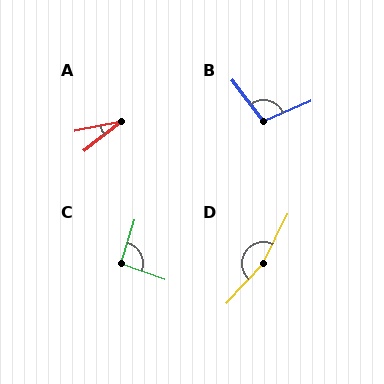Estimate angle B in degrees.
Approximately 104 degrees.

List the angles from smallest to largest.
A (26°), C (92°), B (104°), D (163°).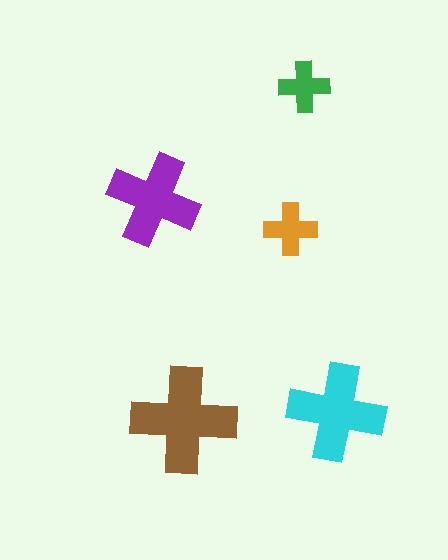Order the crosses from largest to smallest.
the brown one, the cyan one, the purple one, the orange one, the green one.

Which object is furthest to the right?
The cyan cross is rightmost.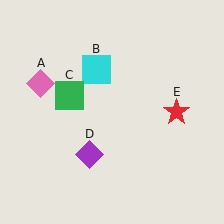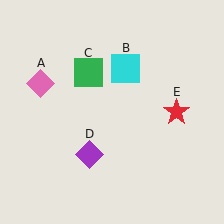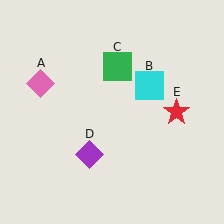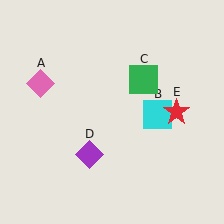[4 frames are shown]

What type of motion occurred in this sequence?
The cyan square (object B), green square (object C) rotated clockwise around the center of the scene.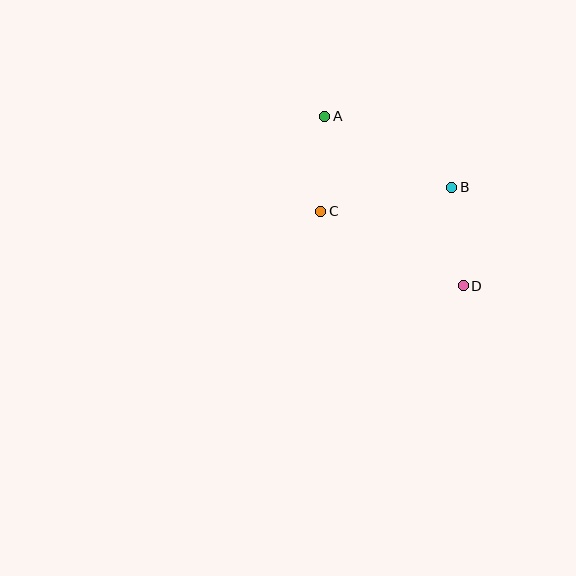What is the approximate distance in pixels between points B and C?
The distance between B and C is approximately 133 pixels.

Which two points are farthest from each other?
Points A and D are farthest from each other.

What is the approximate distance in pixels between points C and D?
The distance between C and D is approximately 161 pixels.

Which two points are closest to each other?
Points A and C are closest to each other.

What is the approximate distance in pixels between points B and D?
The distance between B and D is approximately 99 pixels.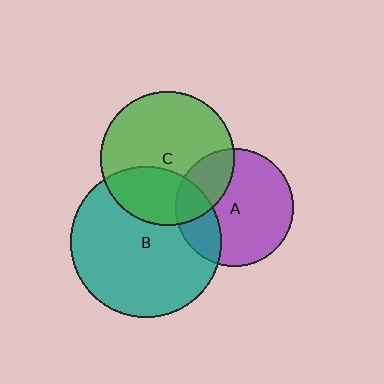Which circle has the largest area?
Circle B (teal).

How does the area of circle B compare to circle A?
Approximately 1.6 times.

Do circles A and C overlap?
Yes.